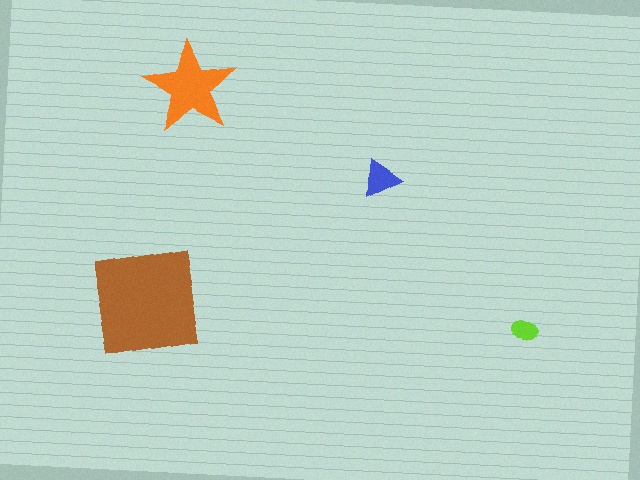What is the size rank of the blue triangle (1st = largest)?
3rd.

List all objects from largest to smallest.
The brown square, the orange star, the blue triangle, the lime ellipse.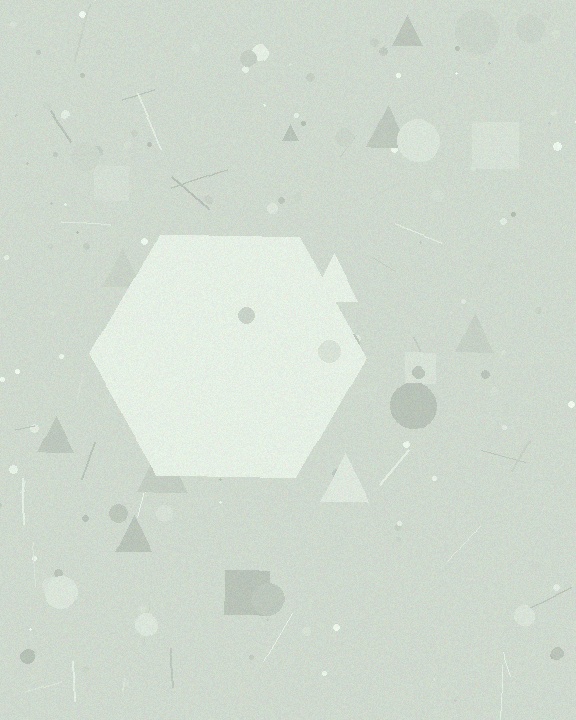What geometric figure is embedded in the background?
A hexagon is embedded in the background.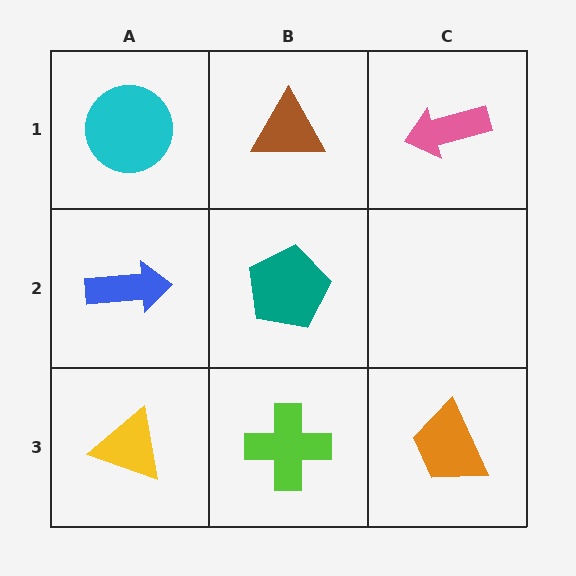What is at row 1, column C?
A pink arrow.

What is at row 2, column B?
A teal pentagon.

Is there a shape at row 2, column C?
No, that cell is empty.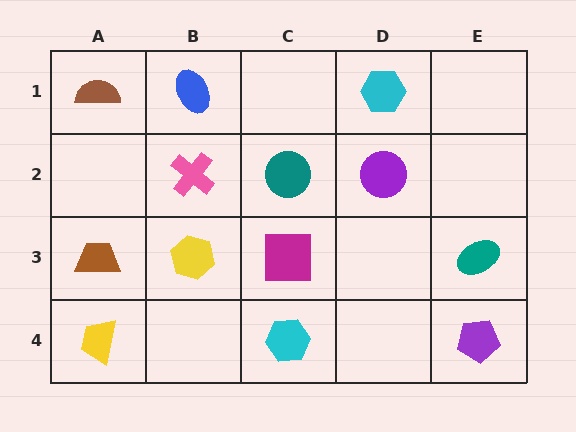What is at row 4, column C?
A cyan hexagon.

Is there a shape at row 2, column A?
No, that cell is empty.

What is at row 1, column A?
A brown semicircle.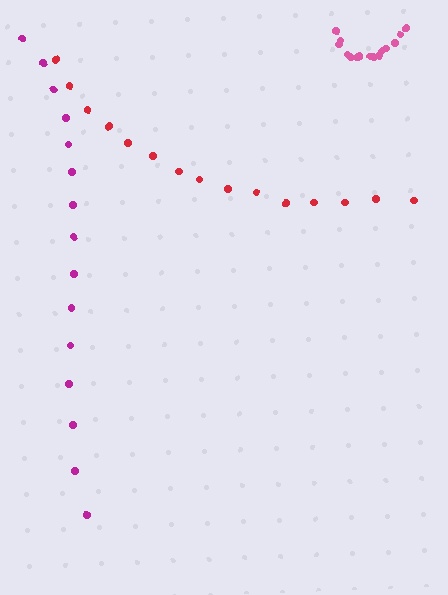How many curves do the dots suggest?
There are 3 distinct paths.